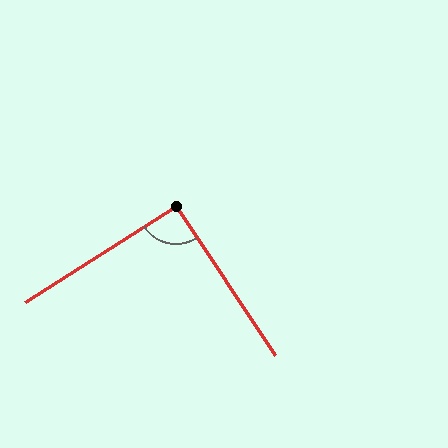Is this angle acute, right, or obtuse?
It is approximately a right angle.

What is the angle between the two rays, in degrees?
Approximately 91 degrees.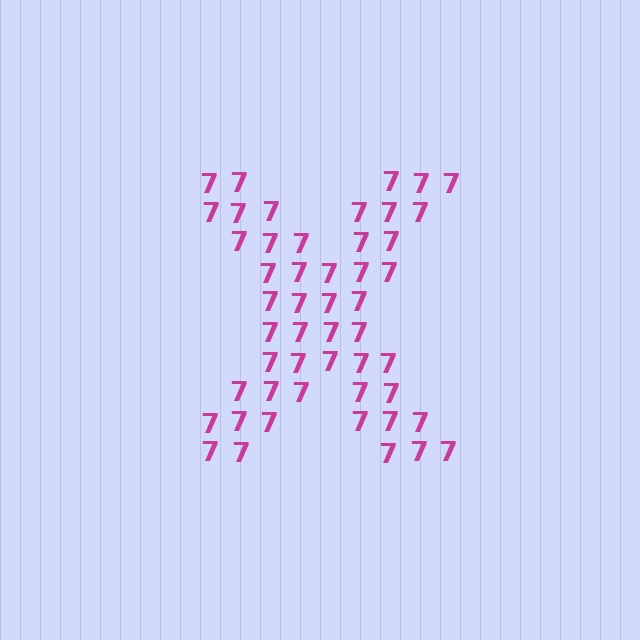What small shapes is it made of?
It is made of small digit 7's.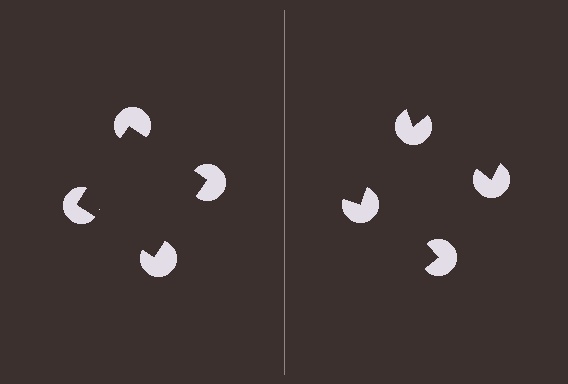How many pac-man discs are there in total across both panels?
8 — 4 on each side.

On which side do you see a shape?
An illusory square appears on the left side. On the right side the wedge cuts are rotated, so no coherent shape forms.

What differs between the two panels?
The pac-man discs are positioned identically on both sides; only the wedge orientations differ. On the left they align to a square; on the right they are misaligned.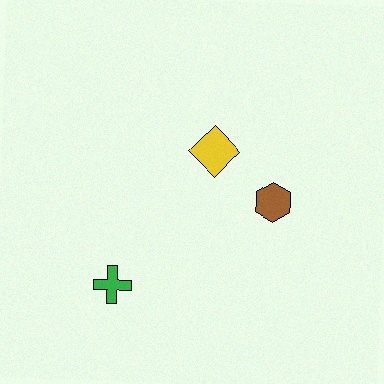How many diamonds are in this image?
There is 1 diamond.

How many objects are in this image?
There are 3 objects.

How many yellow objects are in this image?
There is 1 yellow object.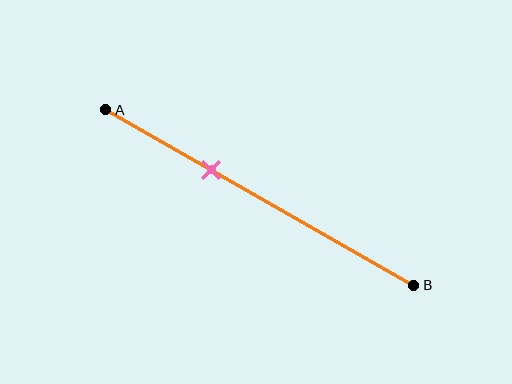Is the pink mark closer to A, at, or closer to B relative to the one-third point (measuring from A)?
The pink mark is approximately at the one-third point of segment AB.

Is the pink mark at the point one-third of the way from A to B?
Yes, the mark is approximately at the one-third point.